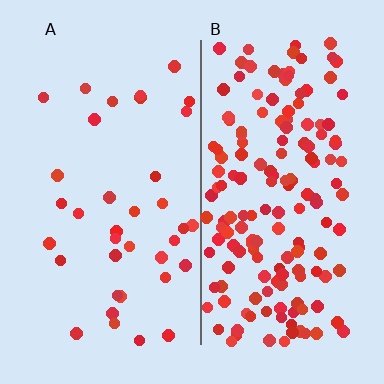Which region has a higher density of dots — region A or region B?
B (the right).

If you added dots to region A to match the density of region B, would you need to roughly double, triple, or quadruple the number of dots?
Approximately quadruple.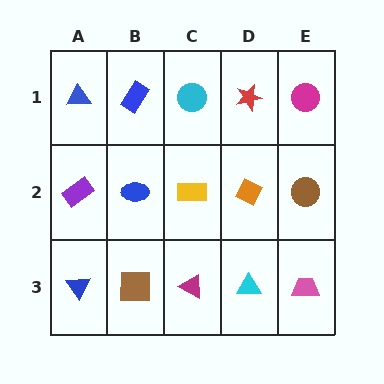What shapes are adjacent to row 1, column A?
A purple rectangle (row 2, column A), a blue rectangle (row 1, column B).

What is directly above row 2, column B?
A blue rectangle.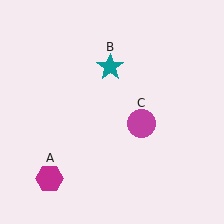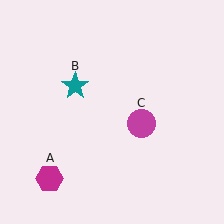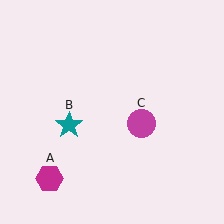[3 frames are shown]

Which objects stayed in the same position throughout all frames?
Magenta hexagon (object A) and magenta circle (object C) remained stationary.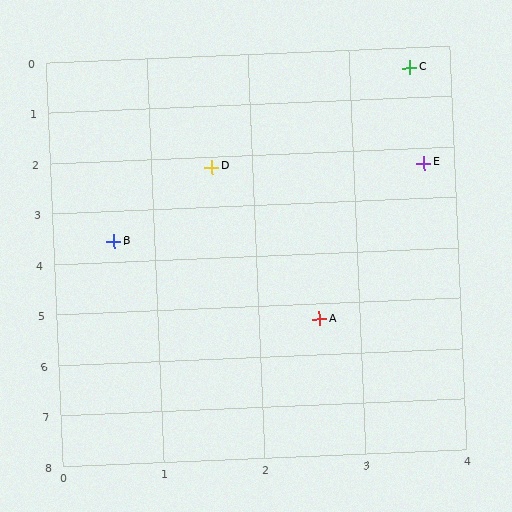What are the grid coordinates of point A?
Point A is at approximately (2.6, 5.3).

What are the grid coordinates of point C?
Point C is at approximately (3.6, 0.4).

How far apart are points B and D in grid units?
Points B and D are about 1.7 grid units apart.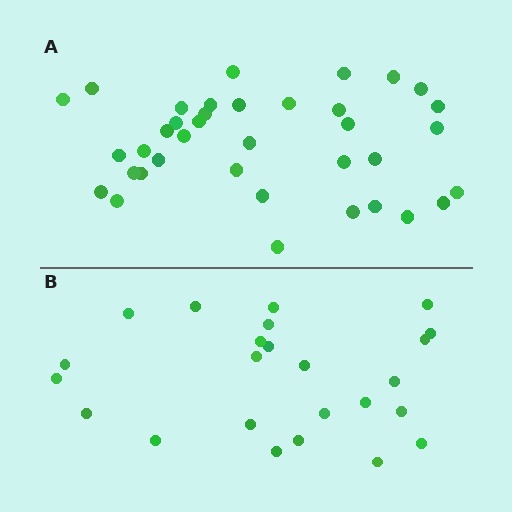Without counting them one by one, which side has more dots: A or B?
Region A (the top region) has more dots.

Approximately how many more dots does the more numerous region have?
Region A has approximately 15 more dots than region B.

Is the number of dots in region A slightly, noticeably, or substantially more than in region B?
Region A has substantially more. The ratio is roughly 1.5 to 1.